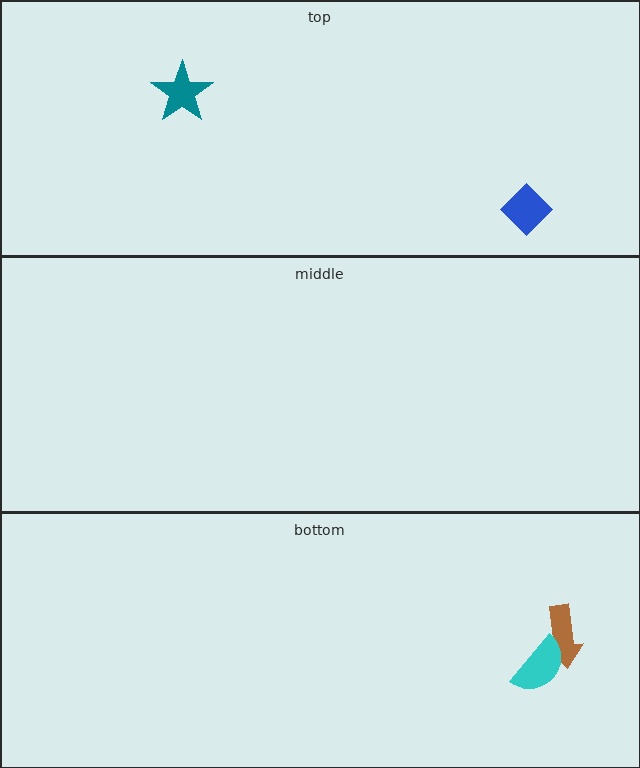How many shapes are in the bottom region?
2.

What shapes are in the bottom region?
The brown arrow, the cyan semicircle.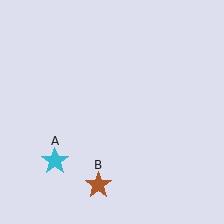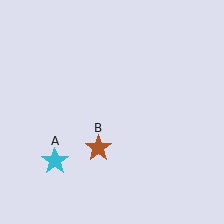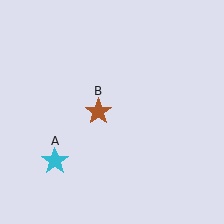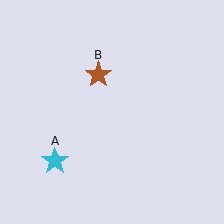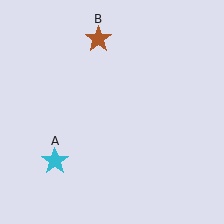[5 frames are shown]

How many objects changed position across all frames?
1 object changed position: brown star (object B).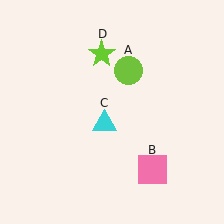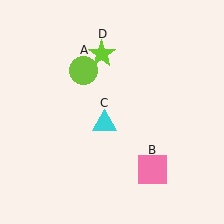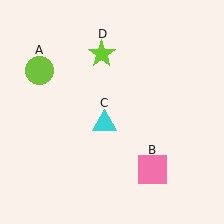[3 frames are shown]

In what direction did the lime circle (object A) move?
The lime circle (object A) moved left.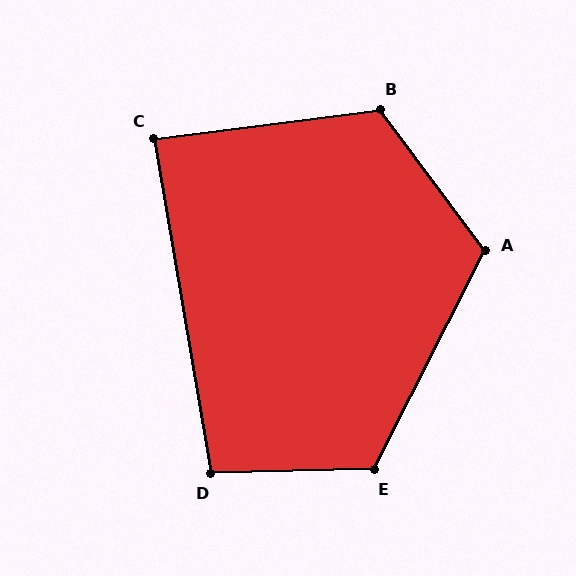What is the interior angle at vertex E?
Approximately 118 degrees (obtuse).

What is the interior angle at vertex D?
Approximately 98 degrees (obtuse).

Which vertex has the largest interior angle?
B, at approximately 119 degrees.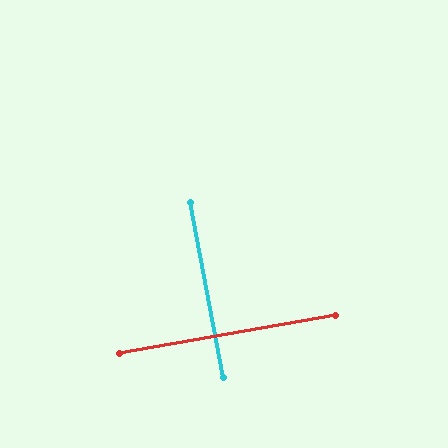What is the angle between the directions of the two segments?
Approximately 89 degrees.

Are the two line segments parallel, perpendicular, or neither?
Perpendicular — they meet at approximately 89°.